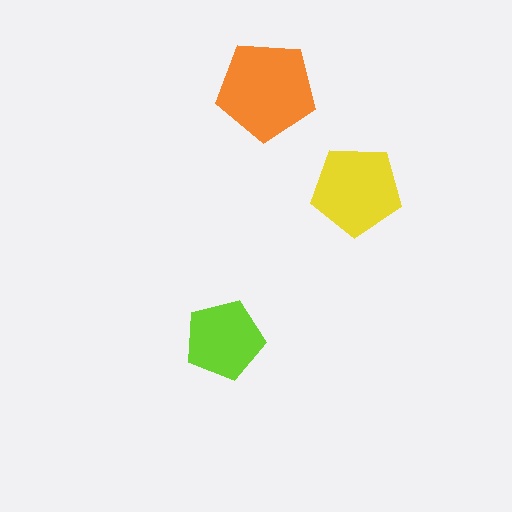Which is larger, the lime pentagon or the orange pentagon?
The orange one.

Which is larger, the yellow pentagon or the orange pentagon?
The orange one.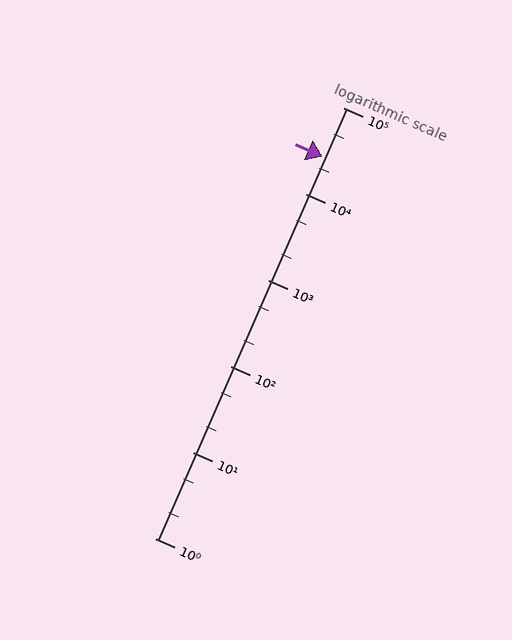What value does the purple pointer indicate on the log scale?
The pointer indicates approximately 27000.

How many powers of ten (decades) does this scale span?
The scale spans 5 decades, from 1 to 100000.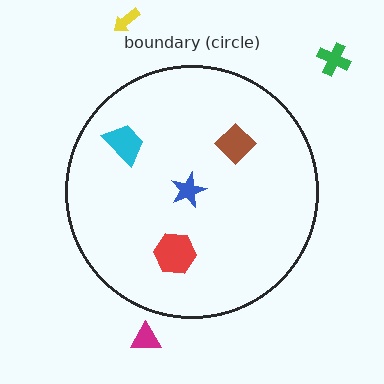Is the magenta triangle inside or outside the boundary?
Outside.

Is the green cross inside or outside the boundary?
Outside.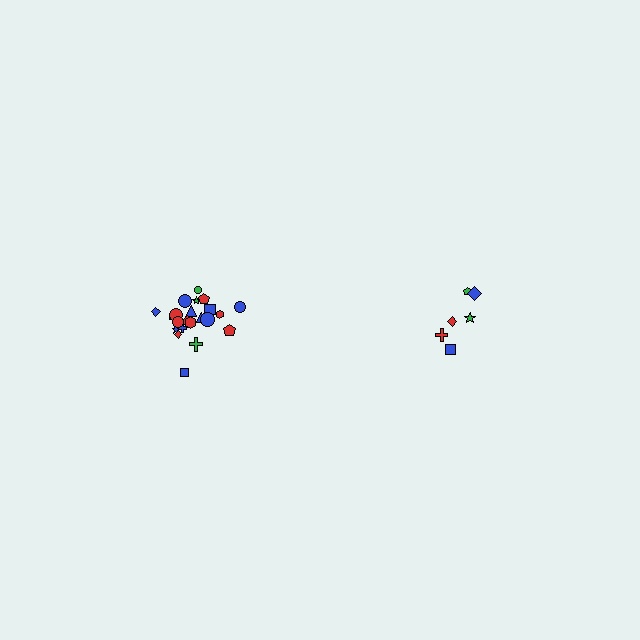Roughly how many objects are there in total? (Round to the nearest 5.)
Roughly 30 objects in total.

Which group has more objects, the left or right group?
The left group.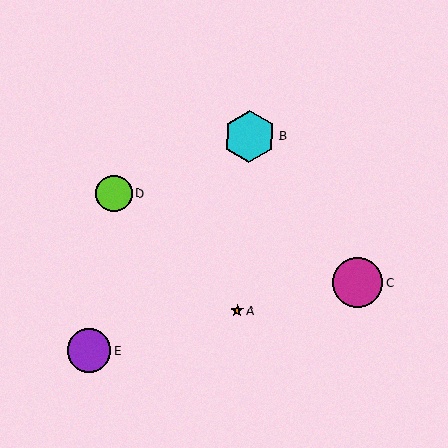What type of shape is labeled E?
Shape E is a purple circle.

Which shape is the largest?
The cyan hexagon (labeled B) is the largest.